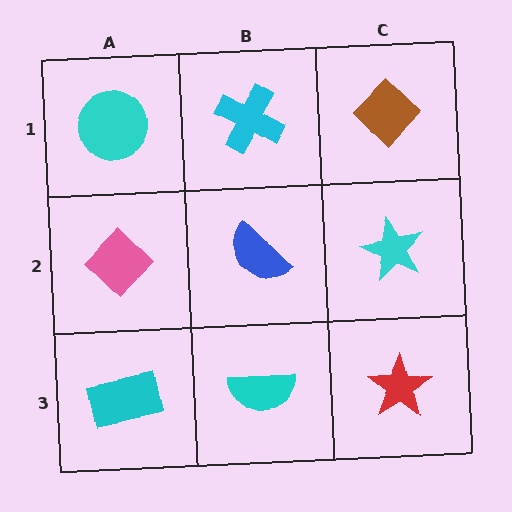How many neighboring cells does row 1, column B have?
3.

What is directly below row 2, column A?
A cyan rectangle.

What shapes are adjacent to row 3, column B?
A blue semicircle (row 2, column B), a cyan rectangle (row 3, column A), a red star (row 3, column C).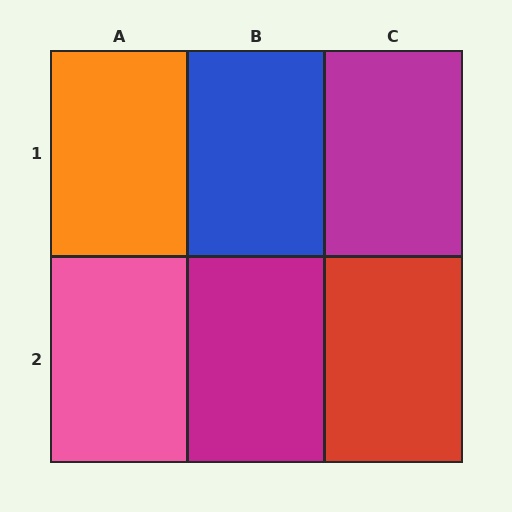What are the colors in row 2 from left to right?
Pink, magenta, red.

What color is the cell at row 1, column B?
Blue.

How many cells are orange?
1 cell is orange.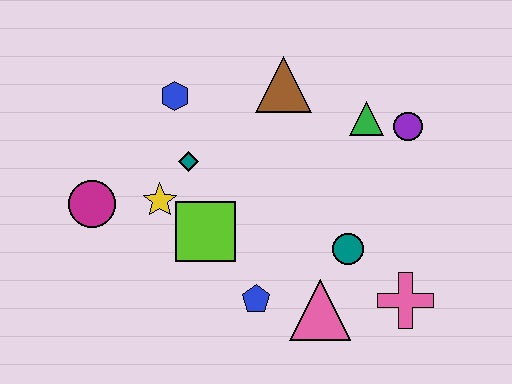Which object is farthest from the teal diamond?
The pink cross is farthest from the teal diamond.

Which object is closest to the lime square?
The yellow star is closest to the lime square.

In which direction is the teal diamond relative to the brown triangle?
The teal diamond is to the left of the brown triangle.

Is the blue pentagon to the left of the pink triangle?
Yes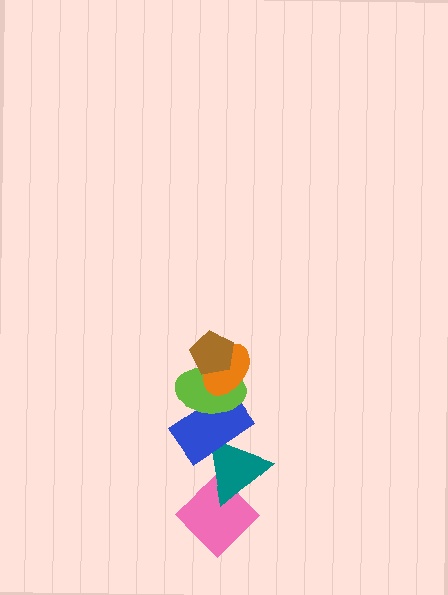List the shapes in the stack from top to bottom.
From top to bottom: the brown pentagon, the orange ellipse, the lime ellipse, the blue rectangle, the teal triangle, the pink diamond.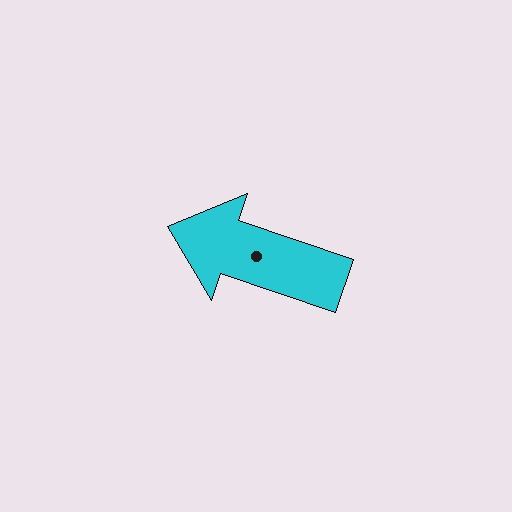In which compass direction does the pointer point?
West.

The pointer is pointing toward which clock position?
Roughly 10 o'clock.